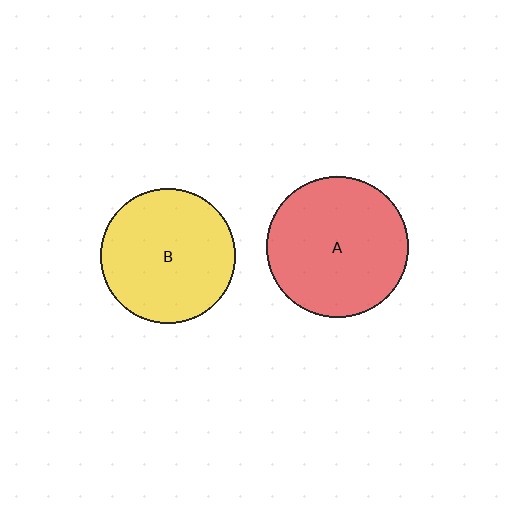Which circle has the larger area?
Circle A (red).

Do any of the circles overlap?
No, none of the circles overlap.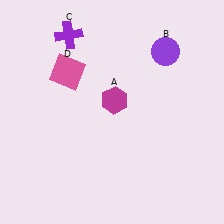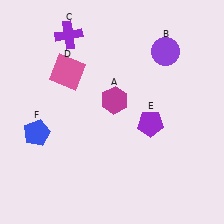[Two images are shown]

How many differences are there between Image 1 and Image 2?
There are 2 differences between the two images.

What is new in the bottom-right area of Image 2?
A purple pentagon (E) was added in the bottom-right area of Image 2.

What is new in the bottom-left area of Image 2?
A blue pentagon (F) was added in the bottom-left area of Image 2.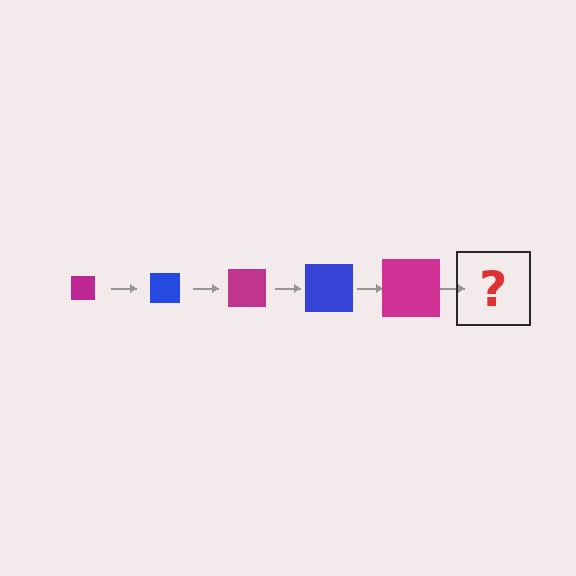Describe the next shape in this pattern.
It should be a blue square, larger than the previous one.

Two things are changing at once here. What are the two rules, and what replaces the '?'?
The two rules are that the square grows larger each step and the color cycles through magenta and blue. The '?' should be a blue square, larger than the previous one.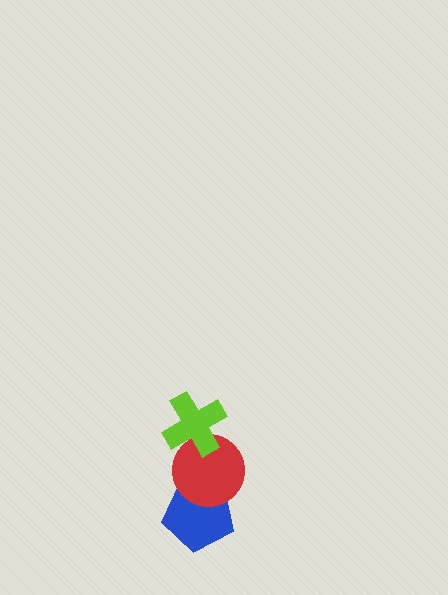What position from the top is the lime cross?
The lime cross is 1st from the top.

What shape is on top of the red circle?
The lime cross is on top of the red circle.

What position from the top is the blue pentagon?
The blue pentagon is 3rd from the top.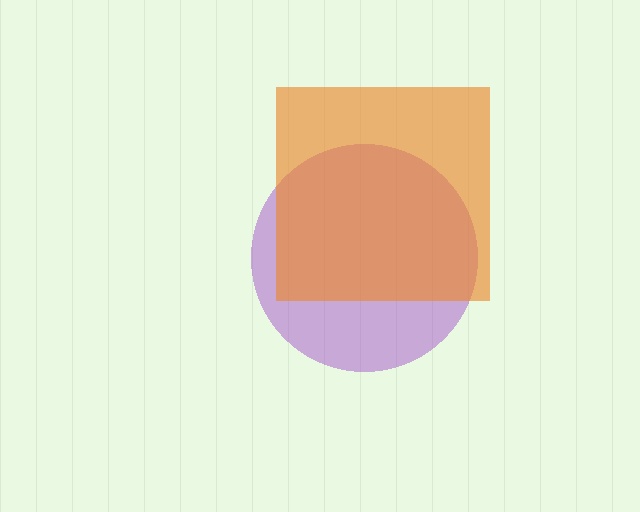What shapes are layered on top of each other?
The layered shapes are: a purple circle, an orange square.